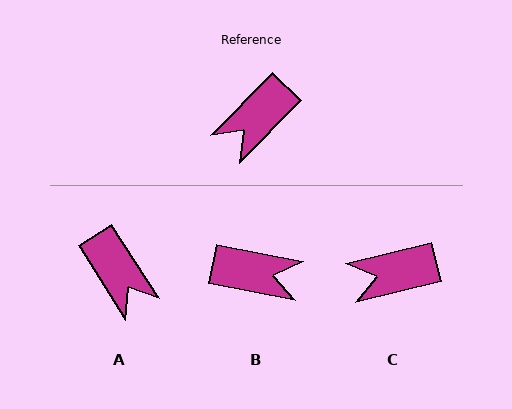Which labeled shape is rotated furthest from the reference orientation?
B, about 124 degrees away.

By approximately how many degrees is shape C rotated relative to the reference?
Approximately 32 degrees clockwise.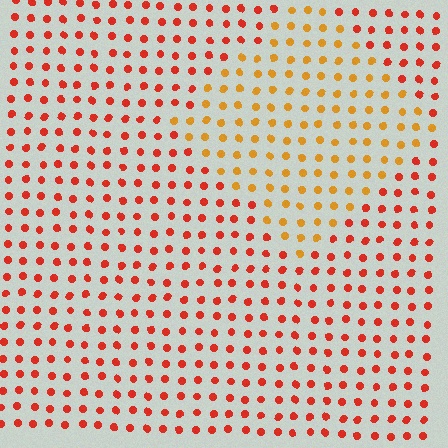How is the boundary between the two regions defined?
The boundary is defined purely by a slight shift in hue (about 34 degrees). Spacing, size, and orientation are identical on both sides.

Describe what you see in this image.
The image is filled with small red elements in a uniform arrangement. A diamond-shaped region is visible where the elements are tinted to a slightly different hue, forming a subtle color boundary.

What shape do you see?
I see a diamond.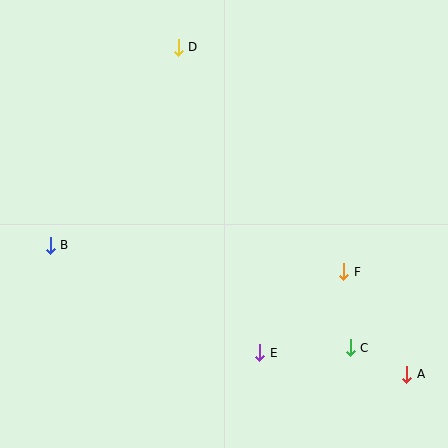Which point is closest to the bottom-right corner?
Point A is closest to the bottom-right corner.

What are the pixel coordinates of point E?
Point E is at (260, 353).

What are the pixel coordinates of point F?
Point F is at (344, 272).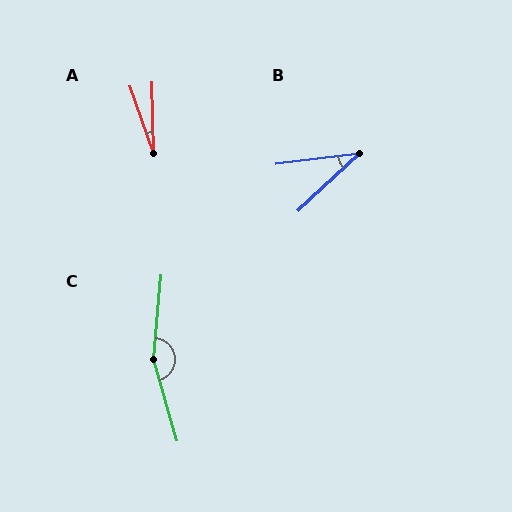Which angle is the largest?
C, at approximately 159 degrees.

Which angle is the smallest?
A, at approximately 18 degrees.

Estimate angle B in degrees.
Approximately 36 degrees.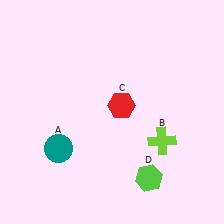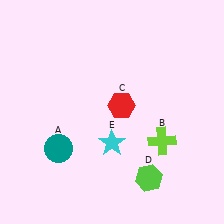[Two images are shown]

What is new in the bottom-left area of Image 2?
A cyan star (E) was added in the bottom-left area of Image 2.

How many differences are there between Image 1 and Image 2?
There is 1 difference between the two images.